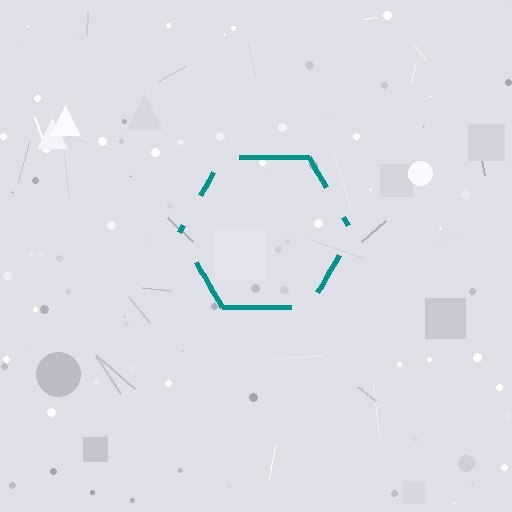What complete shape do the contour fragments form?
The contour fragments form a hexagon.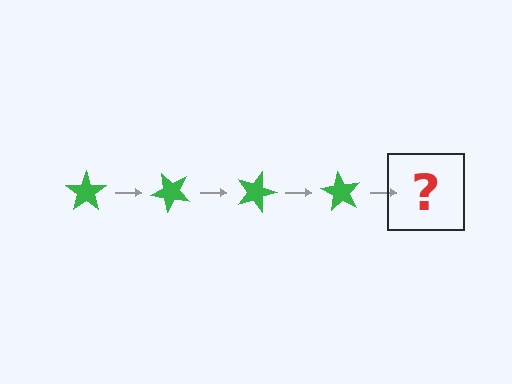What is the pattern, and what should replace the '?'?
The pattern is that the star rotates 45 degrees each step. The '?' should be a green star rotated 180 degrees.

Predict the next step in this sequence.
The next step is a green star rotated 180 degrees.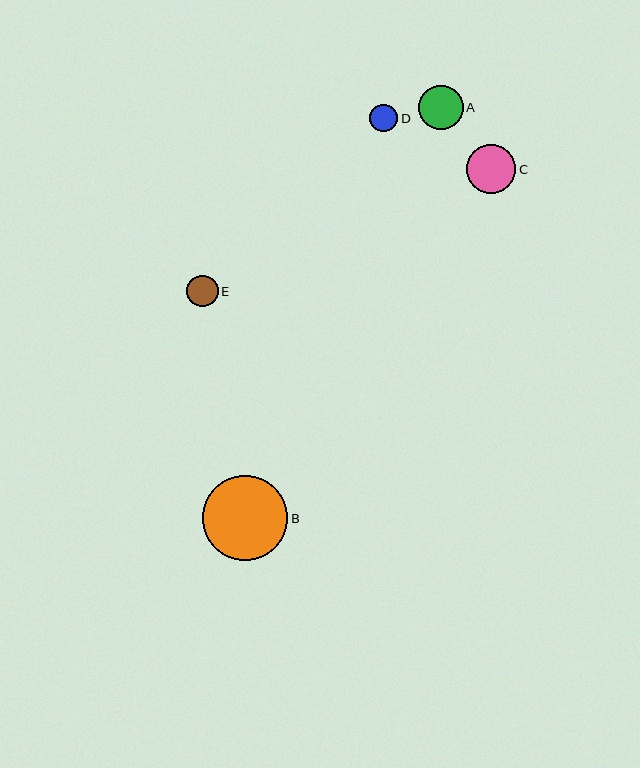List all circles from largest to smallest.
From largest to smallest: B, C, A, E, D.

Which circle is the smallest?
Circle D is the smallest with a size of approximately 28 pixels.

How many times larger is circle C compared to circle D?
Circle C is approximately 1.8 times the size of circle D.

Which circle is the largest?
Circle B is the largest with a size of approximately 85 pixels.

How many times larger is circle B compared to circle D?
Circle B is approximately 3.1 times the size of circle D.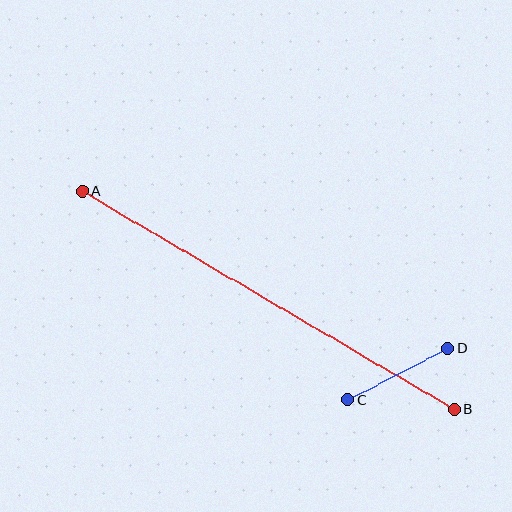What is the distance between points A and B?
The distance is approximately 432 pixels.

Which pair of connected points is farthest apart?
Points A and B are farthest apart.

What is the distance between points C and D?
The distance is approximately 113 pixels.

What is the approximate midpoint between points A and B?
The midpoint is at approximately (268, 300) pixels.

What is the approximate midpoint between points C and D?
The midpoint is at approximately (398, 374) pixels.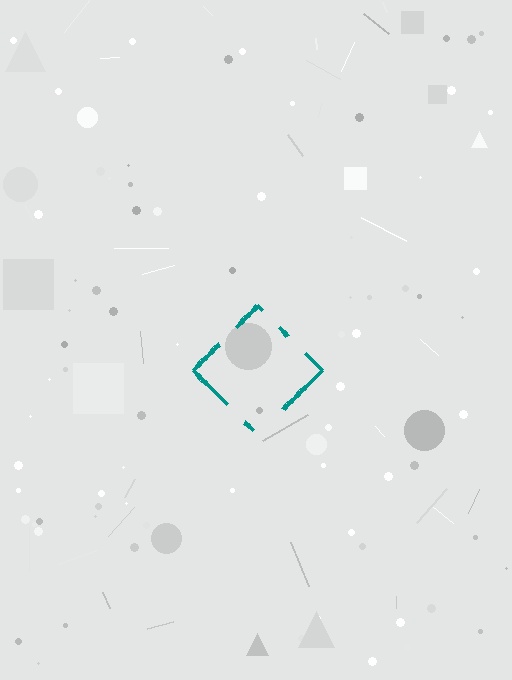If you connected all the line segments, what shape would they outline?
They would outline a diamond.